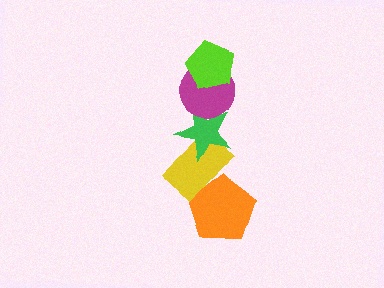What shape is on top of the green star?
The magenta circle is on top of the green star.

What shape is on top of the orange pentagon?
The yellow rectangle is on top of the orange pentagon.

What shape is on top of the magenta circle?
The lime pentagon is on top of the magenta circle.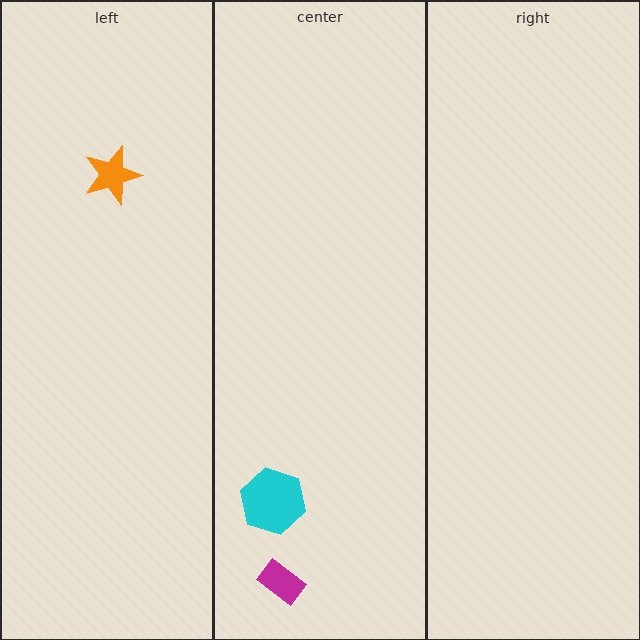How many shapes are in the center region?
2.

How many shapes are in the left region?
1.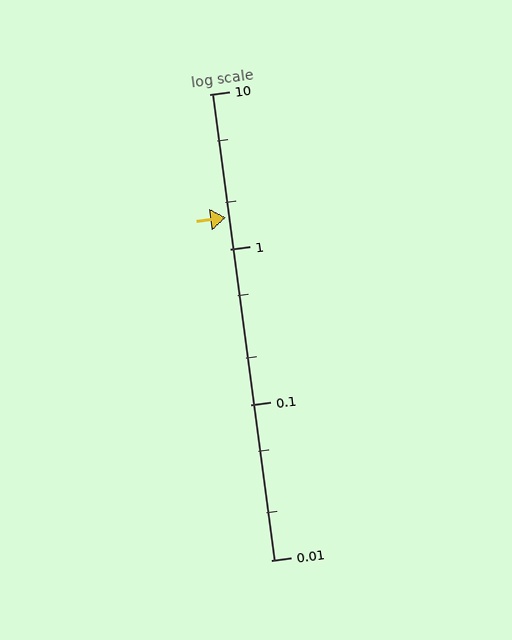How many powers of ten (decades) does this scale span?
The scale spans 3 decades, from 0.01 to 10.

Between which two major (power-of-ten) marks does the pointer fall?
The pointer is between 1 and 10.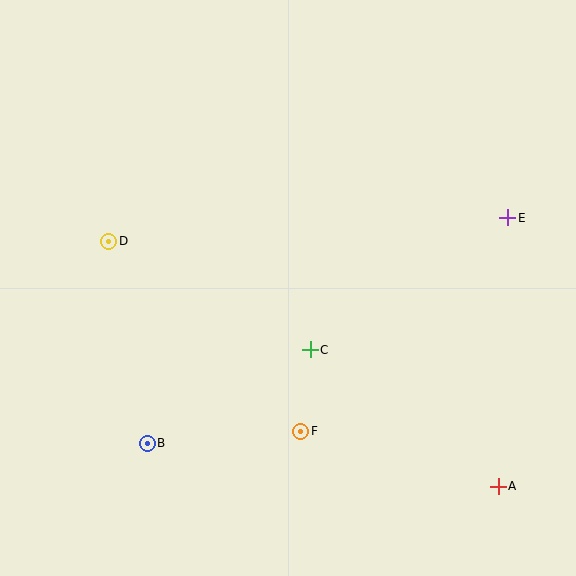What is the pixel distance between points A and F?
The distance between A and F is 205 pixels.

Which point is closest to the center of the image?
Point C at (310, 350) is closest to the center.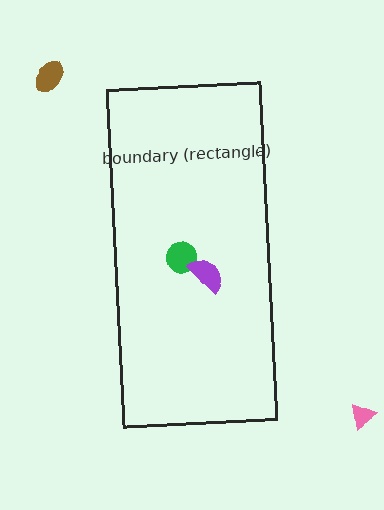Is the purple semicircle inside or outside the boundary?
Inside.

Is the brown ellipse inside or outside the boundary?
Outside.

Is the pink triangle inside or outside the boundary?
Outside.